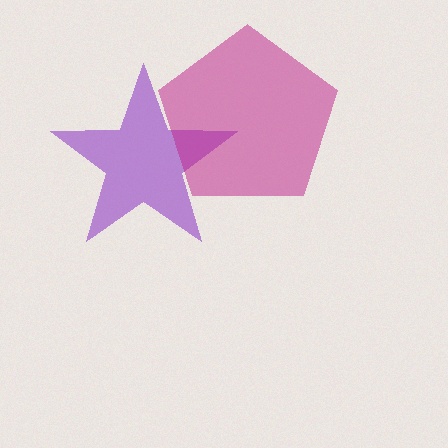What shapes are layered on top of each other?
The layered shapes are: a purple star, a magenta pentagon.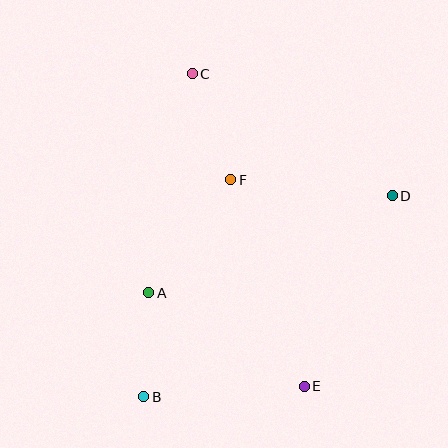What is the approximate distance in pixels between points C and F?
The distance between C and F is approximately 113 pixels.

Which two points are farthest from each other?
Points C and E are farthest from each other.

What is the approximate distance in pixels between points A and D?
The distance between A and D is approximately 262 pixels.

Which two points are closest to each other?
Points A and B are closest to each other.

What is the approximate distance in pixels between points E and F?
The distance between E and F is approximately 219 pixels.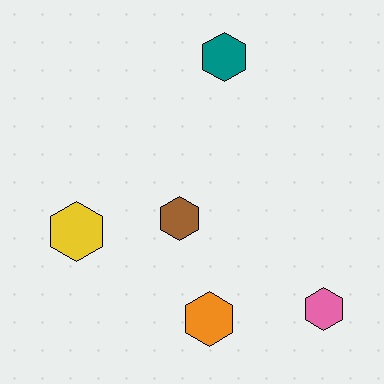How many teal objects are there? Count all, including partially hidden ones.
There is 1 teal object.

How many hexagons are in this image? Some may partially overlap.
There are 5 hexagons.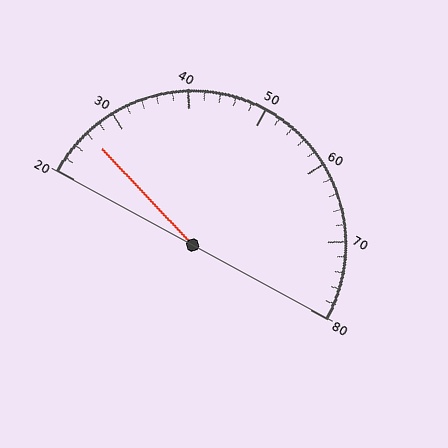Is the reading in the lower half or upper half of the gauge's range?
The reading is in the lower half of the range (20 to 80).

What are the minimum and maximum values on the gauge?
The gauge ranges from 20 to 80.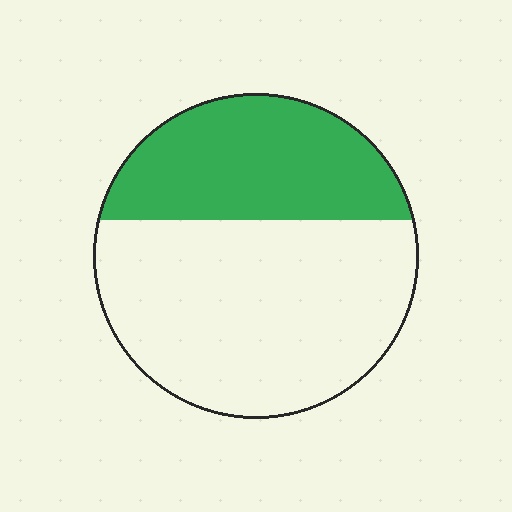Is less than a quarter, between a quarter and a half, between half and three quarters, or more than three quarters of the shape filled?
Between a quarter and a half.